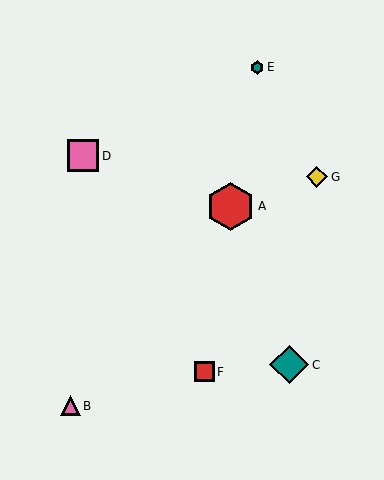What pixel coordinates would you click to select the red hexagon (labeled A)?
Click at (230, 206) to select the red hexagon A.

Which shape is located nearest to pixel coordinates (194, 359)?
The red square (labeled F) at (204, 372) is nearest to that location.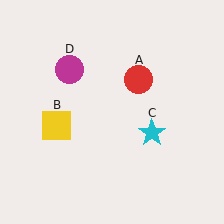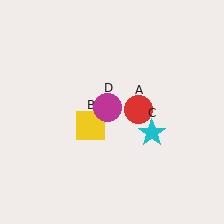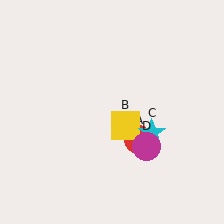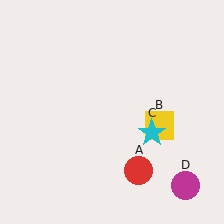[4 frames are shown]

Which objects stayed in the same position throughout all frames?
Cyan star (object C) remained stationary.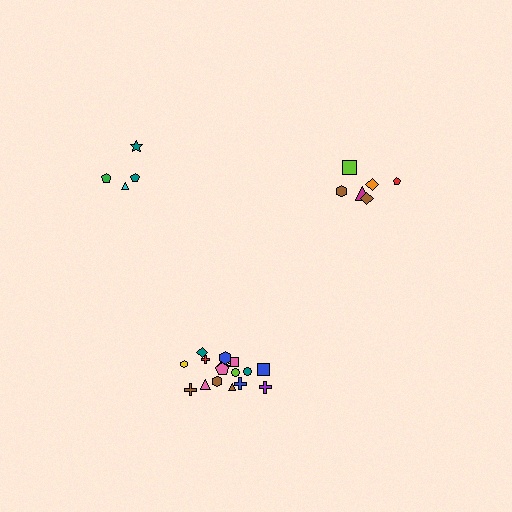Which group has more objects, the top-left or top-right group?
The top-right group.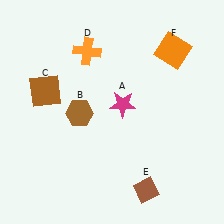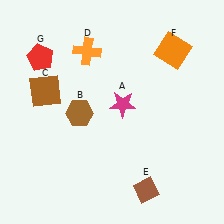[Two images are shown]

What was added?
A red pentagon (G) was added in Image 2.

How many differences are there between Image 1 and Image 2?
There is 1 difference between the two images.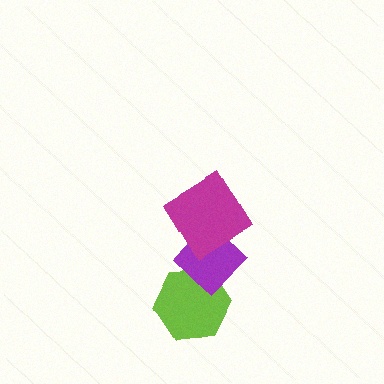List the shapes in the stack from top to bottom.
From top to bottom: the magenta diamond, the purple diamond, the lime hexagon.